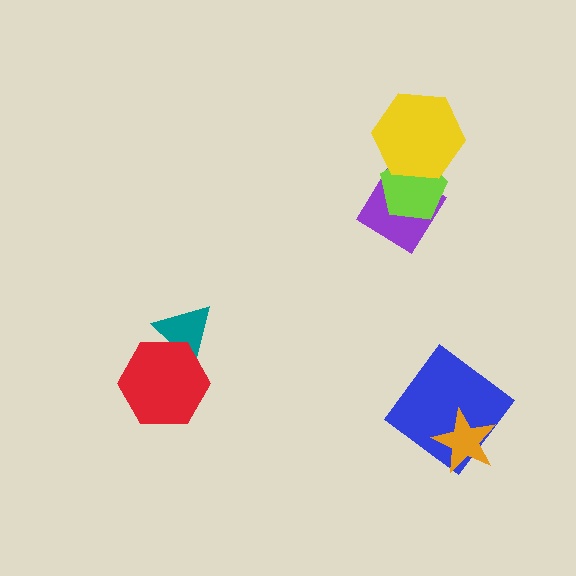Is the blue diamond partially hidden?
Yes, it is partially covered by another shape.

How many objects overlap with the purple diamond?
2 objects overlap with the purple diamond.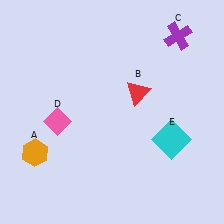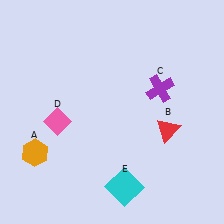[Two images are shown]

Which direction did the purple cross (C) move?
The purple cross (C) moved down.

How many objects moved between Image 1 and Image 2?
3 objects moved between the two images.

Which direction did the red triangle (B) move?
The red triangle (B) moved down.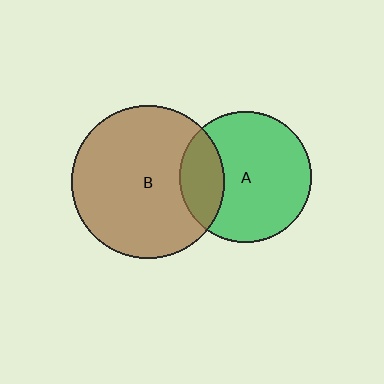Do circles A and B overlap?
Yes.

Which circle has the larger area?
Circle B (brown).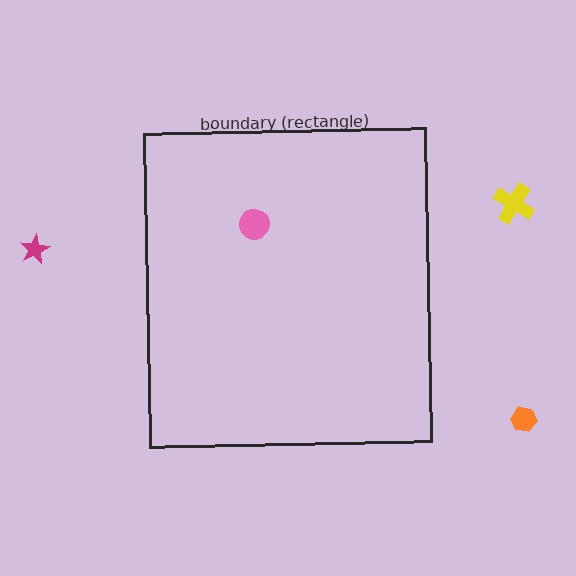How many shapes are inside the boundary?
1 inside, 3 outside.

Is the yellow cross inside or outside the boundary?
Outside.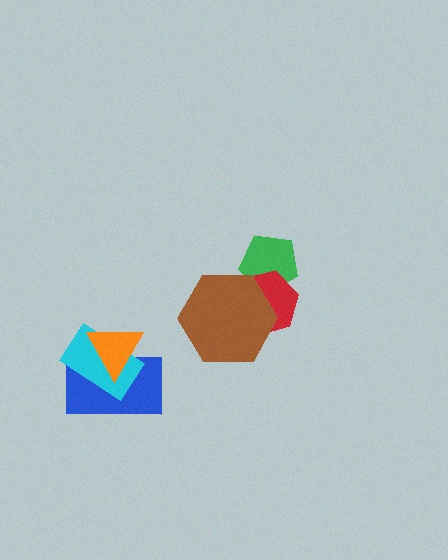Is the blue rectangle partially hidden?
Yes, it is partially covered by another shape.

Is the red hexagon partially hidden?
Yes, it is partially covered by another shape.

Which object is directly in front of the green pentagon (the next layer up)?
The red hexagon is directly in front of the green pentagon.